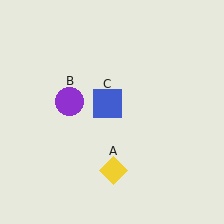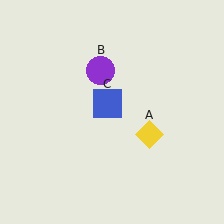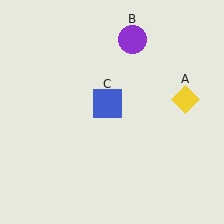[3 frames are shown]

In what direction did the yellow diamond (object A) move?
The yellow diamond (object A) moved up and to the right.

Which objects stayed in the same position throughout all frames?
Blue square (object C) remained stationary.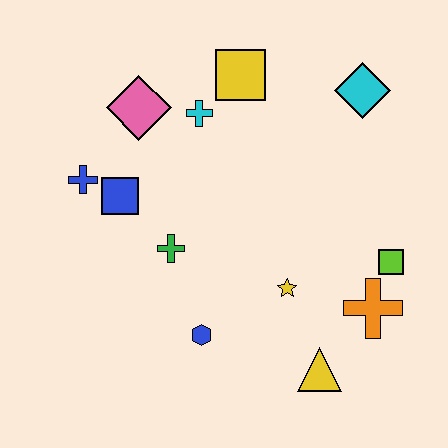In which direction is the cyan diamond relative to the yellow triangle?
The cyan diamond is above the yellow triangle.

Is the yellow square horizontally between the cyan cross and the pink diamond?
No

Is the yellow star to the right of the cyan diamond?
No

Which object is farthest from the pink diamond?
The yellow triangle is farthest from the pink diamond.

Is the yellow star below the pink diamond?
Yes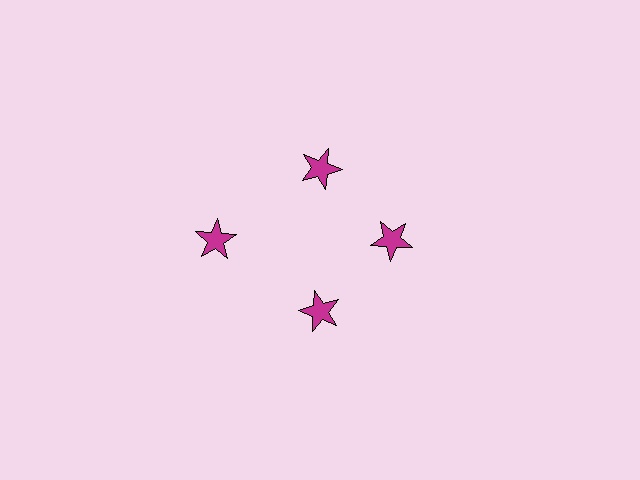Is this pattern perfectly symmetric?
No. The 4 magenta stars are arranged in a ring, but one element near the 9 o'clock position is pushed outward from the center, breaking the 4-fold rotational symmetry.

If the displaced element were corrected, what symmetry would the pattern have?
It would have 4-fold rotational symmetry — the pattern would map onto itself every 90 degrees.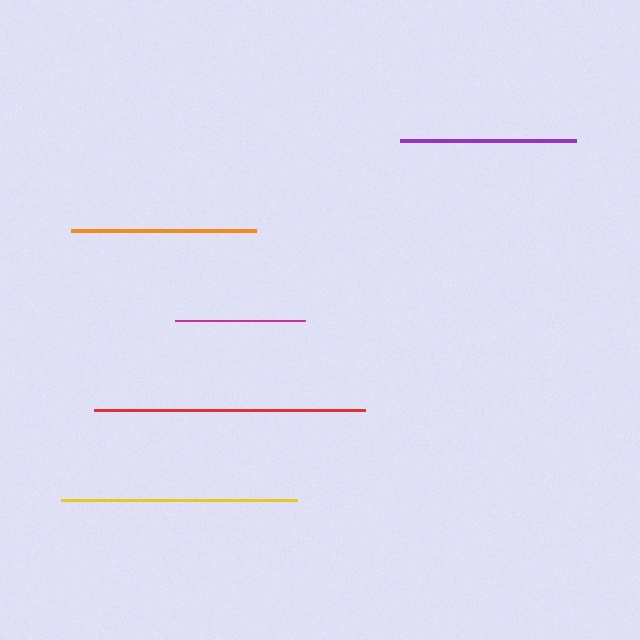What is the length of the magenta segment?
The magenta segment is approximately 130 pixels long.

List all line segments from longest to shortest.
From longest to shortest: red, yellow, orange, purple, magenta.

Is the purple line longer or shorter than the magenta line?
The purple line is longer than the magenta line.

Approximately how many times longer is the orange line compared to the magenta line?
The orange line is approximately 1.4 times the length of the magenta line.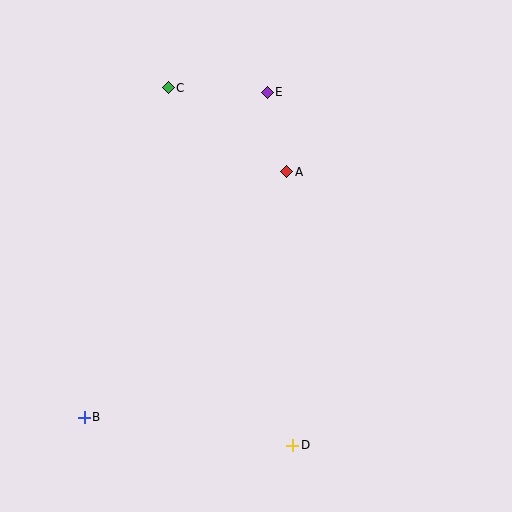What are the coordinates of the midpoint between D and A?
The midpoint between D and A is at (290, 309).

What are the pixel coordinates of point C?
Point C is at (168, 88).